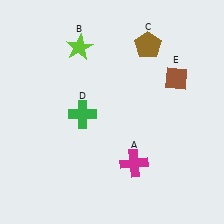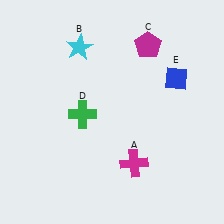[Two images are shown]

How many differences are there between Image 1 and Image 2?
There are 3 differences between the two images.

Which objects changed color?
B changed from lime to cyan. C changed from brown to magenta. E changed from brown to blue.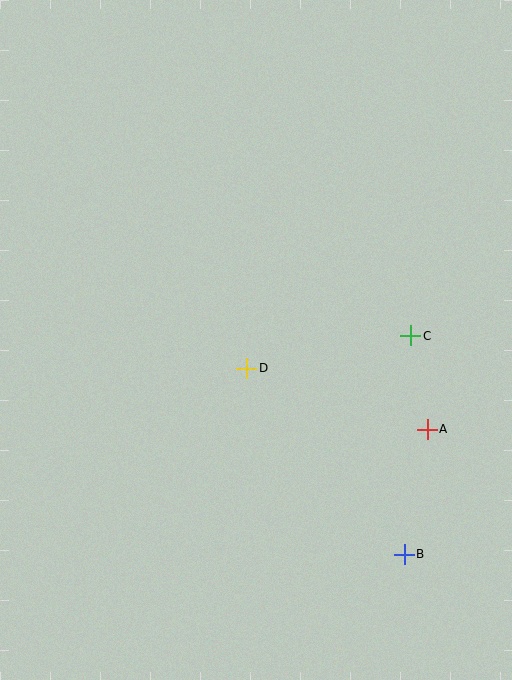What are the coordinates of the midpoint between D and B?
The midpoint between D and B is at (325, 461).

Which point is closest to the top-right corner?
Point C is closest to the top-right corner.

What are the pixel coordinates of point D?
Point D is at (247, 368).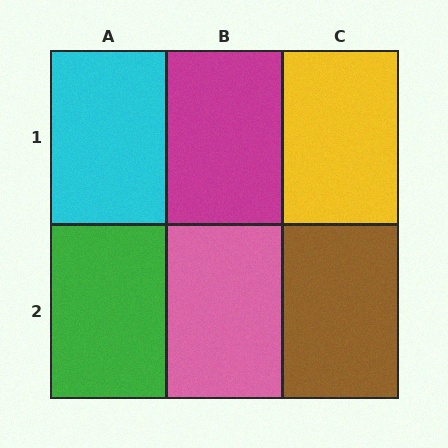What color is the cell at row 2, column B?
Pink.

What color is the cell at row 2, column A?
Green.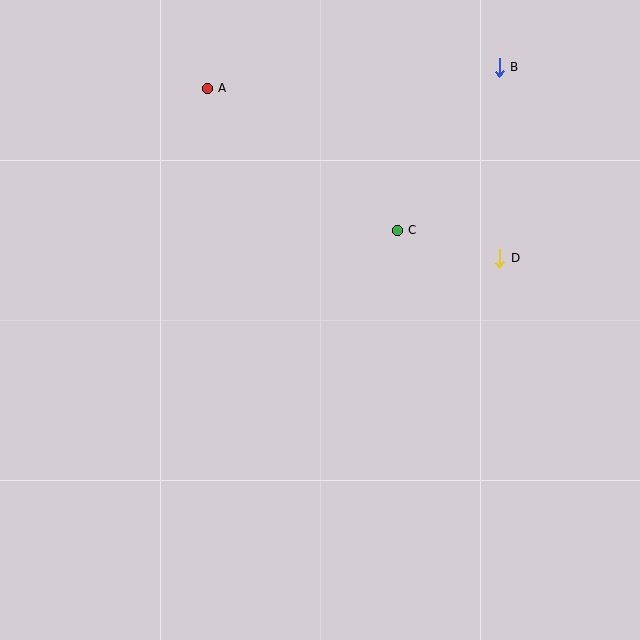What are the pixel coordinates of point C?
Point C is at (397, 230).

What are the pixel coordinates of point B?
Point B is at (499, 67).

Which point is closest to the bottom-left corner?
Point C is closest to the bottom-left corner.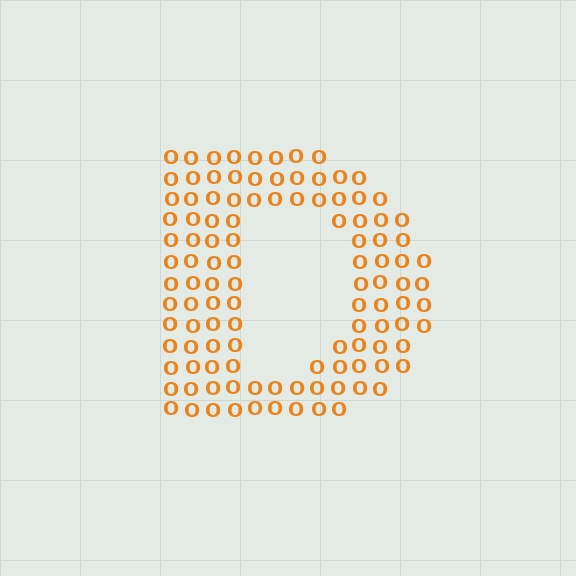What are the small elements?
The small elements are letter O's.